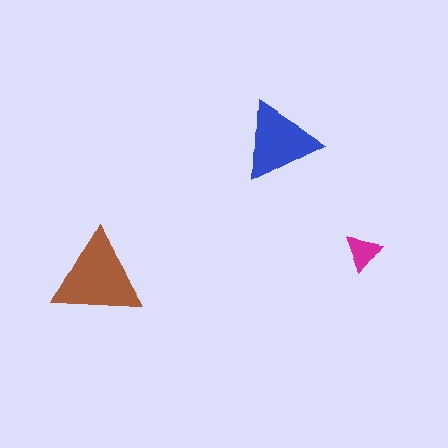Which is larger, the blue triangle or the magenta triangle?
The blue one.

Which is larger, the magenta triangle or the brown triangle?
The brown one.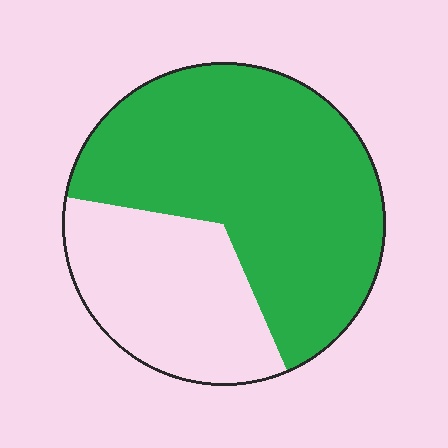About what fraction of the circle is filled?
About two thirds (2/3).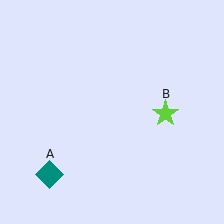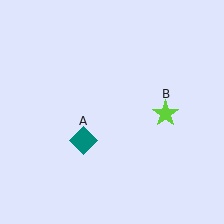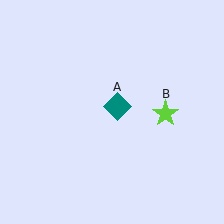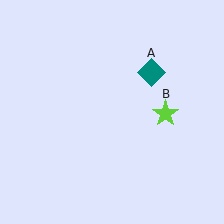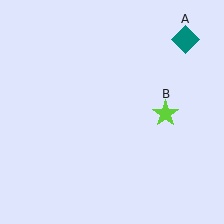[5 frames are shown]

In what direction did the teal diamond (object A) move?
The teal diamond (object A) moved up and to the right.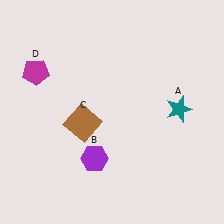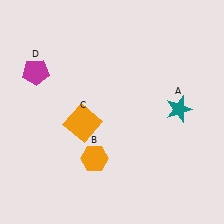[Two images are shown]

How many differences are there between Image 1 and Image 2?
There are 2 differences between the two images.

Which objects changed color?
B changed from purple to orange. C changed from brown to orange.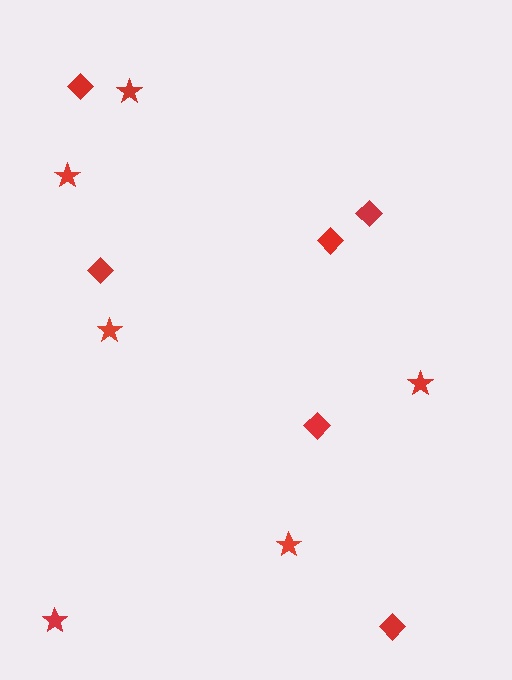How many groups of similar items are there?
There are 2 groups: one group of stars (6) and one group of diamonds (6).